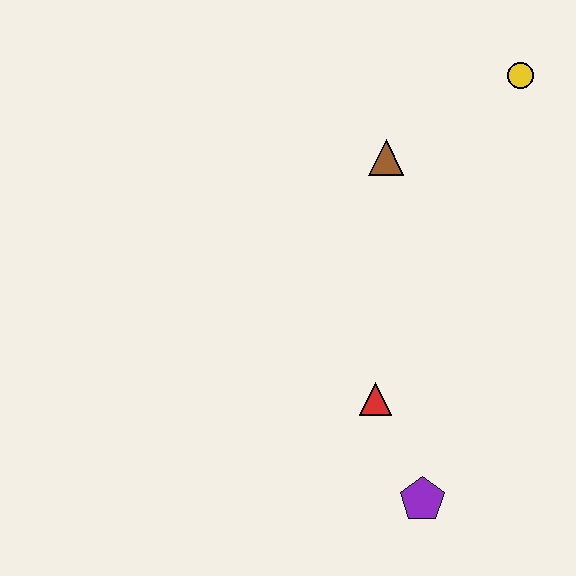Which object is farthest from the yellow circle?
The purple pentagon is farthest from the yellow circle.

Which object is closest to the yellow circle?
The brown triangle is closest to the yellow circle.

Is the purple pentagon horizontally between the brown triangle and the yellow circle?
Yes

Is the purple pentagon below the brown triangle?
Yes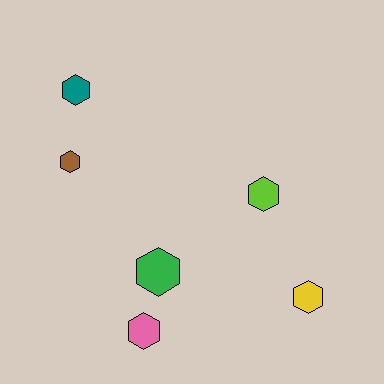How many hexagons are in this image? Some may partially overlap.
There are 6 hexagons.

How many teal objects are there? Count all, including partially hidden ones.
There is 1 teal object.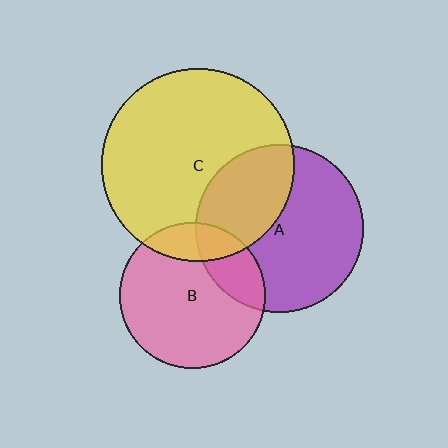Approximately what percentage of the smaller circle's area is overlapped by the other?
Approximately 20%.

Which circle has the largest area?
Circle C (yellow).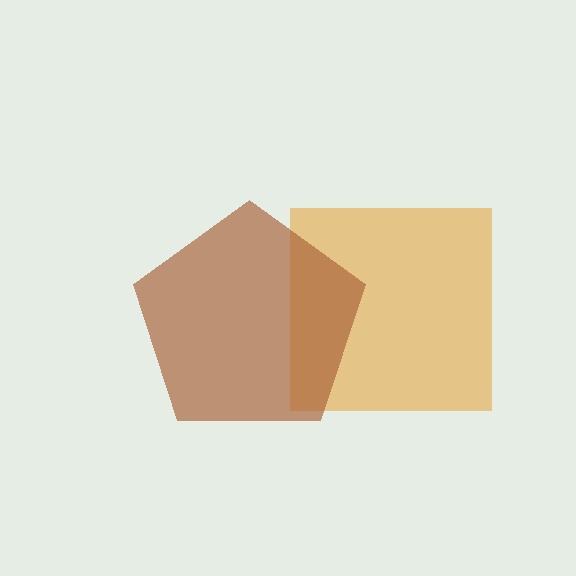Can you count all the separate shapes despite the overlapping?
Yes, there are 2 separate shapes.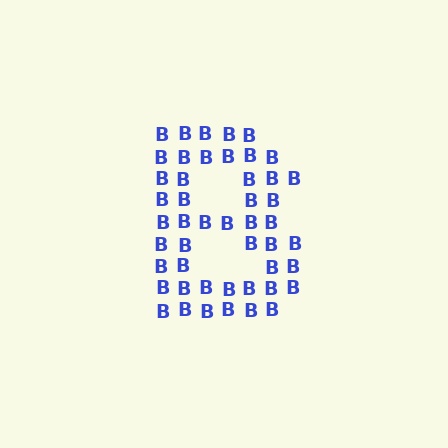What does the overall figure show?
The overall figure shows the letter B.